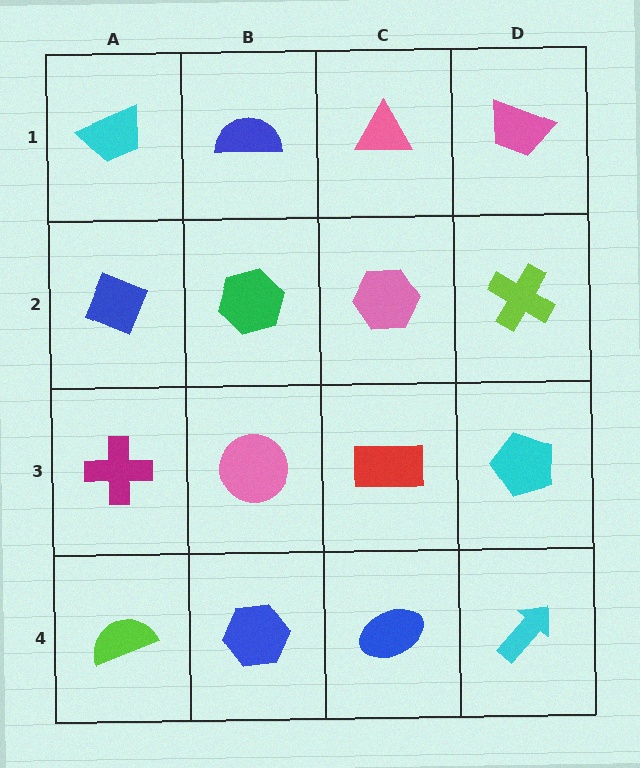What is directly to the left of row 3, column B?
A magenta cross.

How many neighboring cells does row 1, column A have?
2.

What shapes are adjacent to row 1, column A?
A blue diamond (row 2, column A), a blue semicircle (row 1, column B).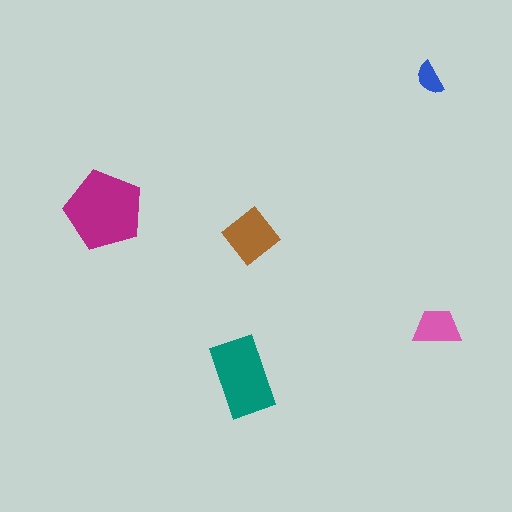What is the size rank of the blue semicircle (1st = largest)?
5th.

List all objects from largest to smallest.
The magenta pentagon, the teal rectangle, the brown diamond, the pink trapezoid, the blue semicircle.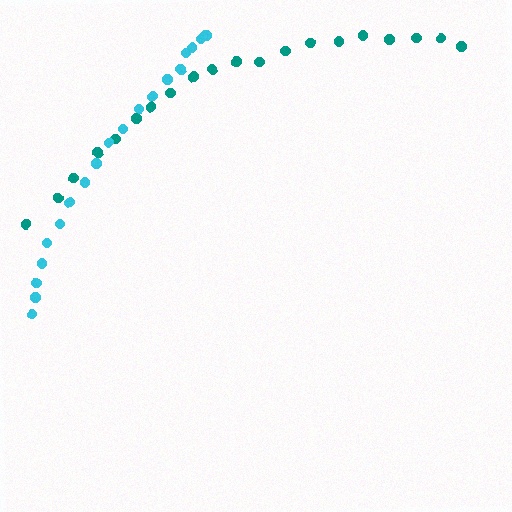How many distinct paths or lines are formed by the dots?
There are 2 distinct paths.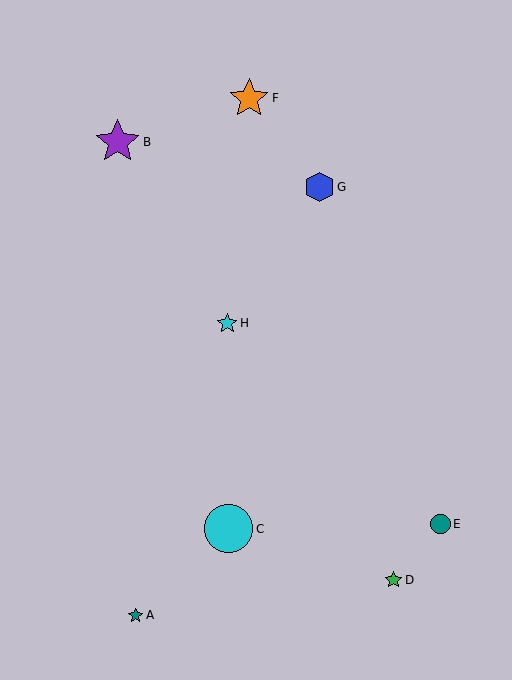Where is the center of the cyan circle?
The center of the cyan circle is at (228, 529).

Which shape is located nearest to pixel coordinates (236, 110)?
The orange star (labeled F) at (249, 98) is nearest to that location.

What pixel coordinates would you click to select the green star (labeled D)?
Click at (393, 580) to select the green star D.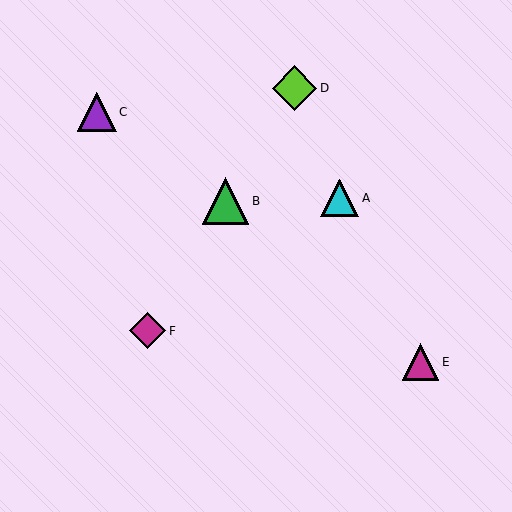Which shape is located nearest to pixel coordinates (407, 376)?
The magenta triangle (labeled E) at (421, 362) is nearest to that location.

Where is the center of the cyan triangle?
The center of the cyan triangle is at (340, 198).